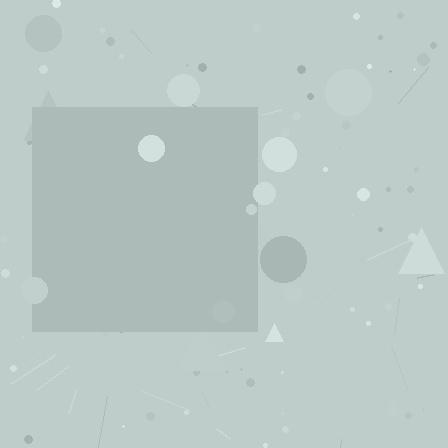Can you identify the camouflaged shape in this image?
The camouflaged shape is a square.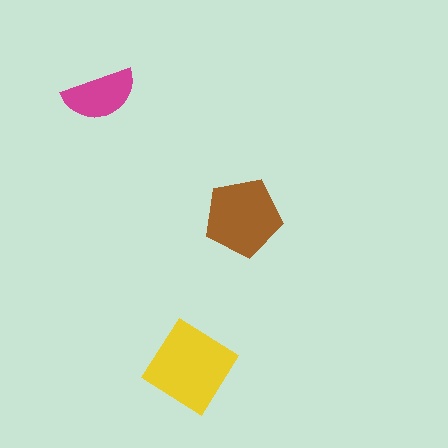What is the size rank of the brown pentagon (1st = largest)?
2nd.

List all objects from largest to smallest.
The yellow diamond, the brown pentagon, the magenta semicircle.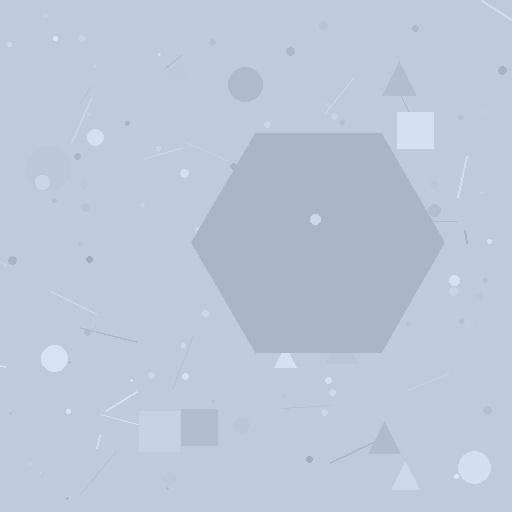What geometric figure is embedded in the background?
A hexagon is embedded in the background.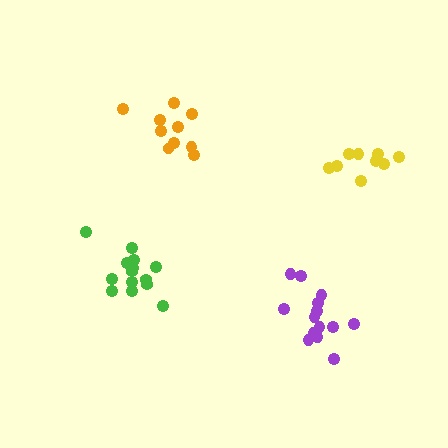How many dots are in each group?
Group 1: 10 dots, Group 2: 9 dots, Group 3: 14 dots, Group 4: 14 dots (47 total).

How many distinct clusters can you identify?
There are 4 distinct clusters.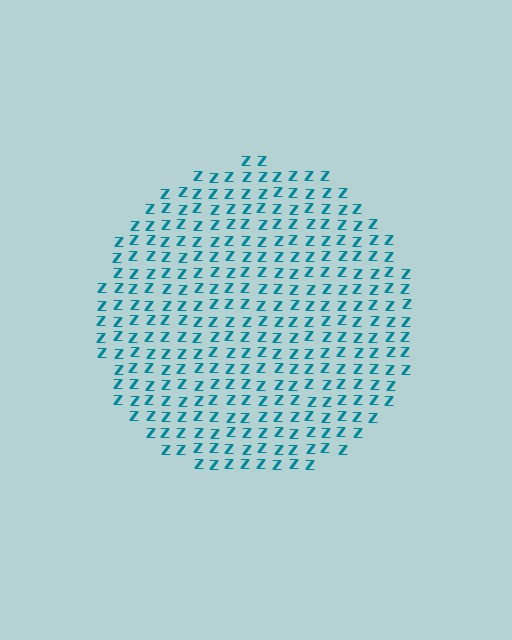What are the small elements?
The small elements are letter Z's.